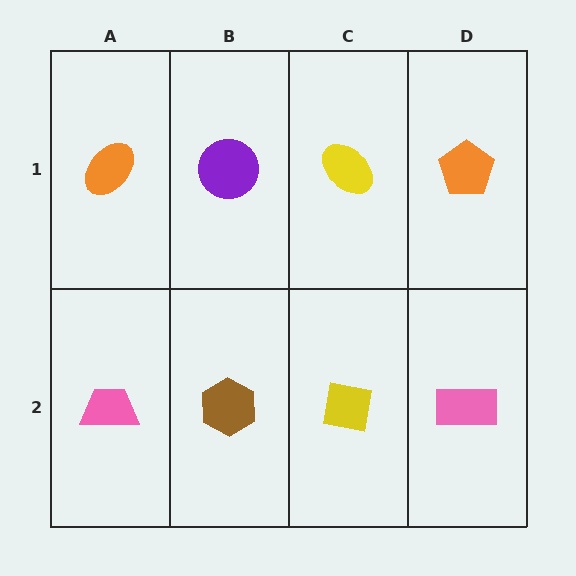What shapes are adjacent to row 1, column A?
A pink trapezoid (row 2, column A), a purple circle (row 1, column B).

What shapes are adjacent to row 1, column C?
A yellow square (row 2, column C), a purple circle (row 1, column B), an orange pentagon (row 1, column D).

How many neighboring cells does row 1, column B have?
3.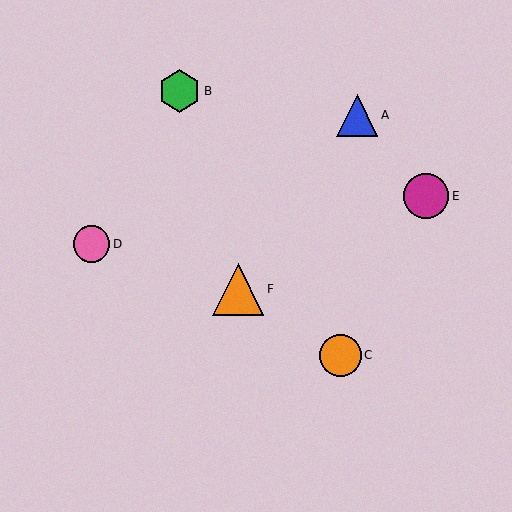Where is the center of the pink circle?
The center of the pink circle is at (91, 244).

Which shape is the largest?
The orange triangle (labeled F) is the largest.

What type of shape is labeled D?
Shape D is a pink circle.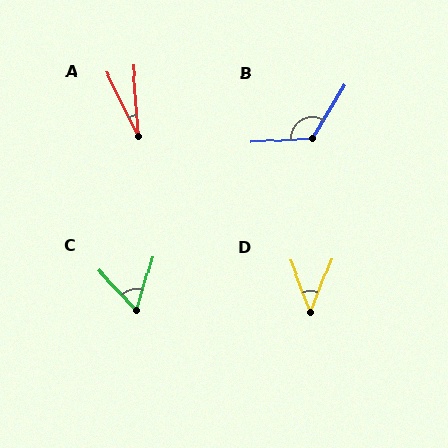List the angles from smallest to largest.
A (23°), D (42°), C (60°), B (126°).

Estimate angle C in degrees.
Approximately 60 degrees.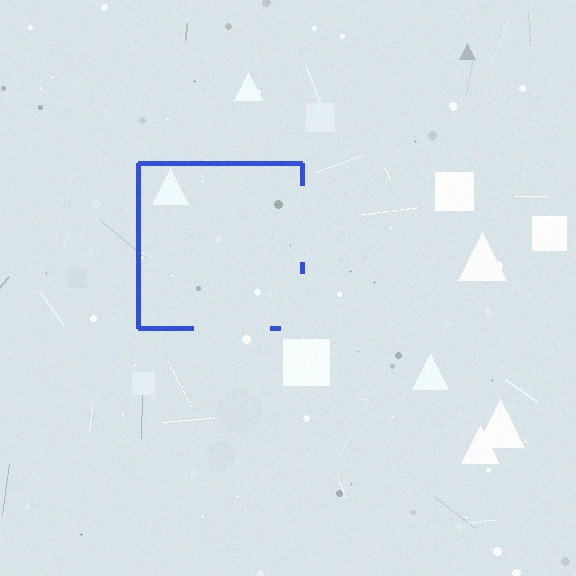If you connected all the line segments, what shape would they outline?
They would outline a square.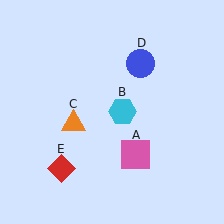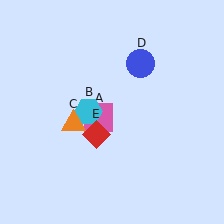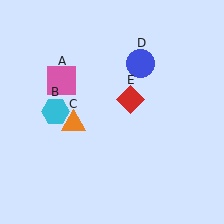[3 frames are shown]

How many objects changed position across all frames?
3 objects changed position: pink square (object A), cyan hexagon (object B), red diamond (object E).